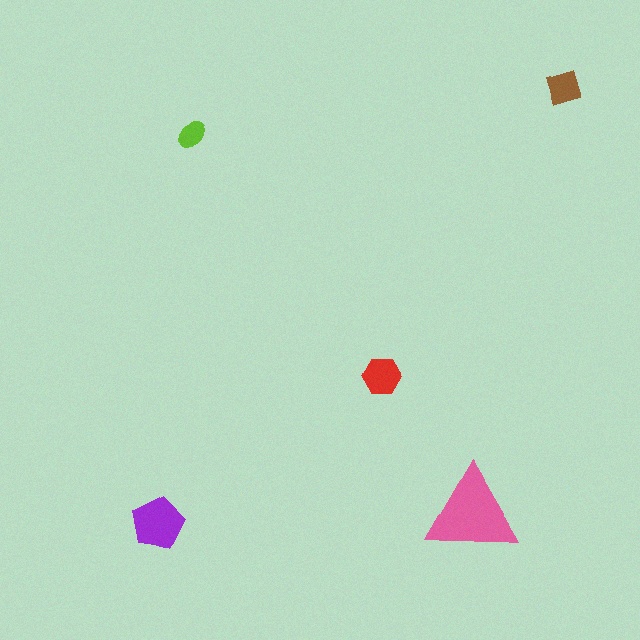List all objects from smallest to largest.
The lime ellipse, the brown square, the red hexagon, the purple pentagon, the pink triangle.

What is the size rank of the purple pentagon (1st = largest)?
2nd.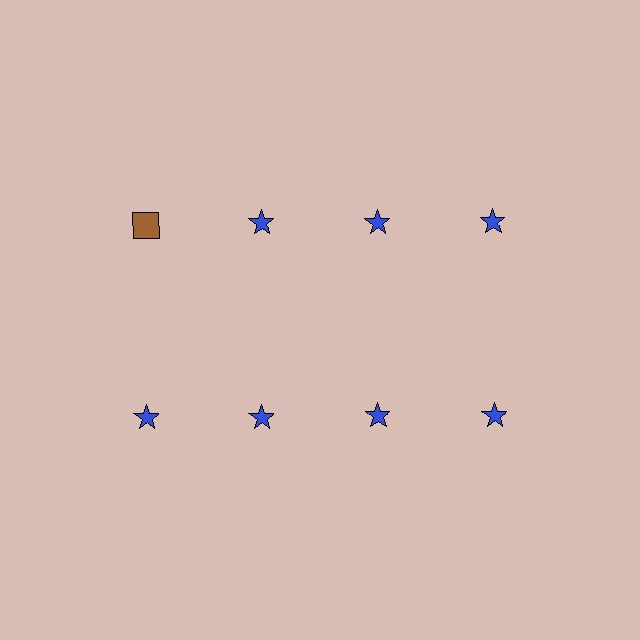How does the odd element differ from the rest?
It differs in both color (brown instead of blue) and shape (square instead of star).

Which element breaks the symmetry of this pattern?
The brown square in the top row, leftmost column breaks the symmetry. All other shapes are blue stars.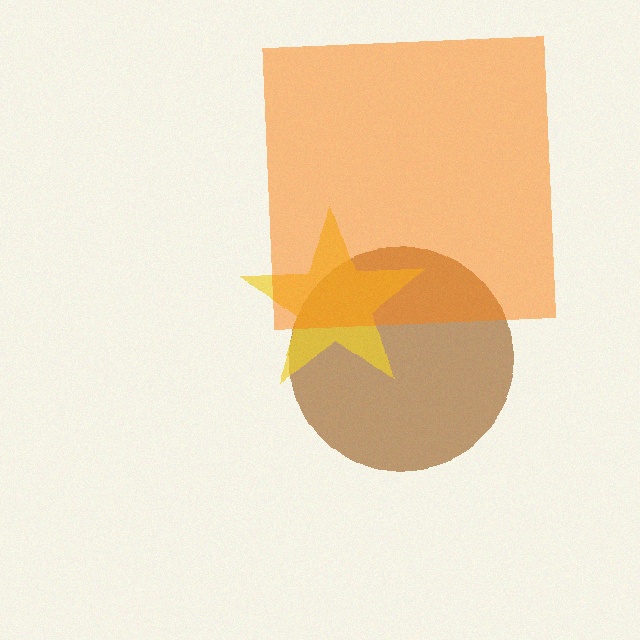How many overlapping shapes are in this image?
There are 3 overlapping shapes in the image.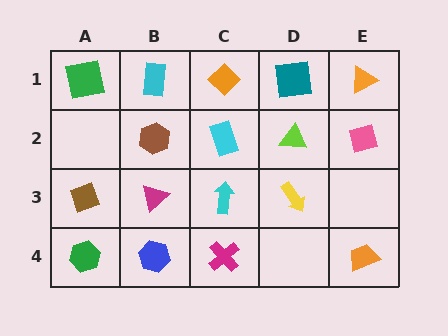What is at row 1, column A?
A green square.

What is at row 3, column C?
A cyan arrow.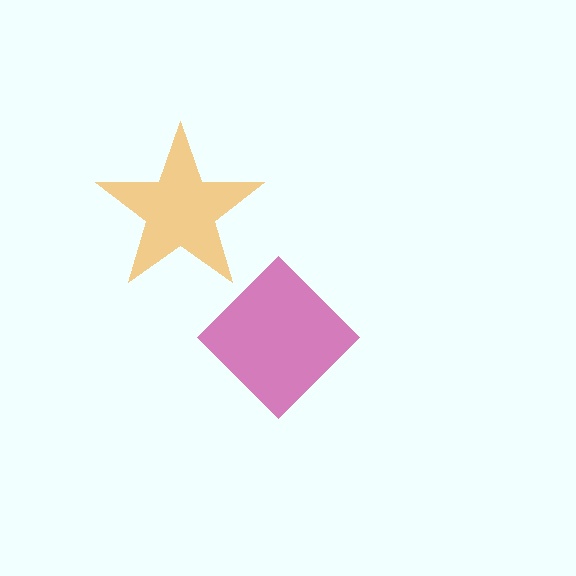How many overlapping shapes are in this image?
There are 2 overlapping shapes in the image.